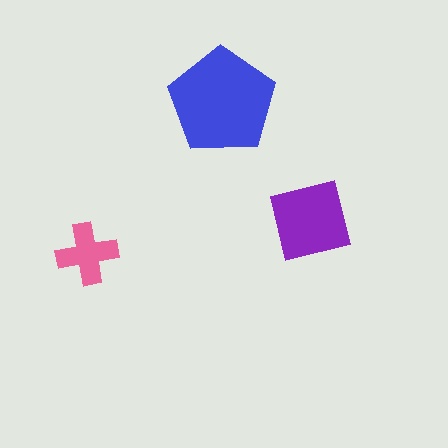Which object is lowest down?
The pink cross is bottommost.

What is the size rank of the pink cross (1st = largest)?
3rd.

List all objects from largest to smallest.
The blue pentagon, the purple square, the pink cross.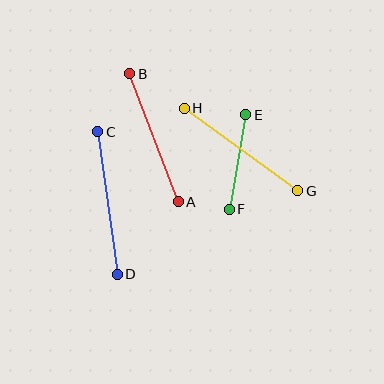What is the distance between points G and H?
The distance is approximately 140 pixels.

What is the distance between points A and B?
The distance is approximately 137 pixels.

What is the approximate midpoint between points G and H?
The midpoint is at approximately (241, 150) pixels.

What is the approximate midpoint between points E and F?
The midpoint is at approximately (237, 162) pixels.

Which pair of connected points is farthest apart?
Points C and D are farthest apart.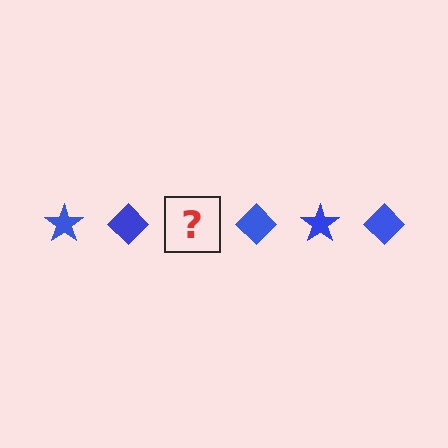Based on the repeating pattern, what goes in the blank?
The blank should be a blue star.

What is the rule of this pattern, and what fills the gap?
The rule is that the pattern cycles through star, diamond shapes in blue. The gap should be filled with a blue star.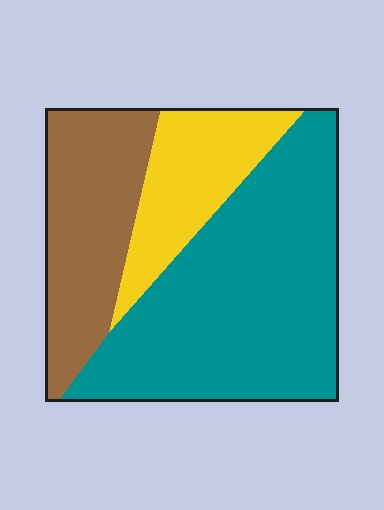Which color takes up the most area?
Teal, at roughly 55%.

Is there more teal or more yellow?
Teal.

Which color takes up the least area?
Yellow, at roughly 20%.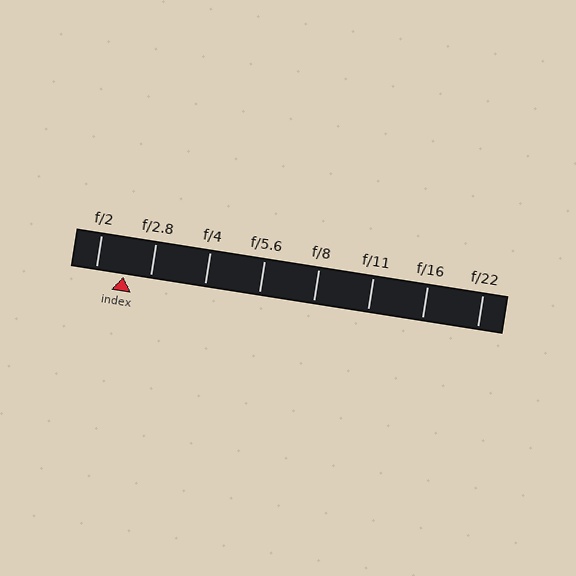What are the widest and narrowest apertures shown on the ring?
The widest aperture shown is f/2 and the narrowest is f/22.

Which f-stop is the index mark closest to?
The index mark is closest to f/2.8.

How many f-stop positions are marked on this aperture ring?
There are 8 f-stop positions marked.